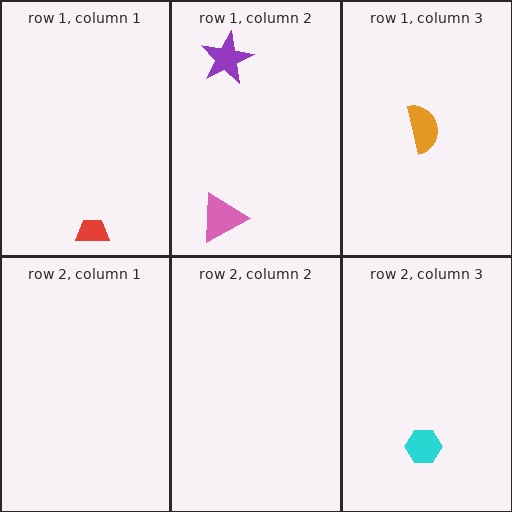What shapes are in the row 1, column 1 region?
The red trapezoid.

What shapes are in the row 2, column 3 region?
The cyan hexagon.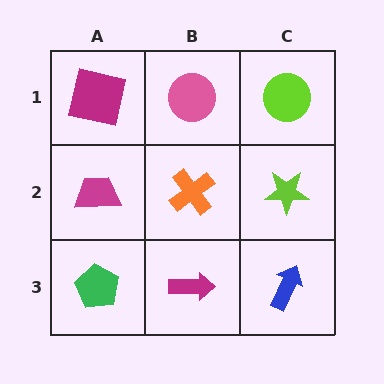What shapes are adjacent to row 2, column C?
A lime circle (row 1, column C), a blue arrow (row 3, column C), an orange cross (row 2, column B).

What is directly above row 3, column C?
A lime star.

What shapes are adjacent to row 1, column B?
An orange cross (row 2, column B), a magenta square (row 1, column A), a lime circle (row 1, column C).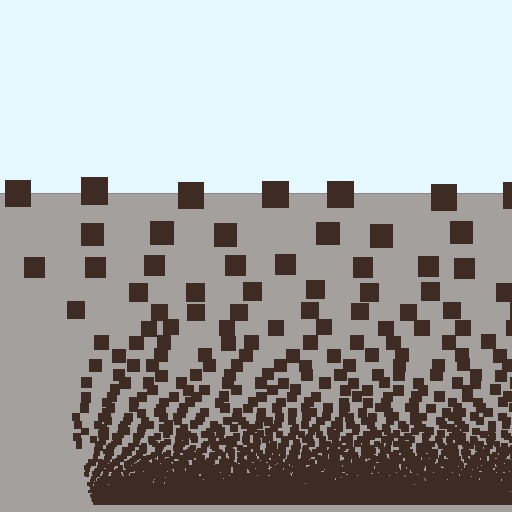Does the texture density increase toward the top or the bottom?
Density increases toward the bottom.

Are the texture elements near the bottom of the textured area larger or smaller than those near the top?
Smaller. The gradient is inverted — elements near the bottom are smaller and denser.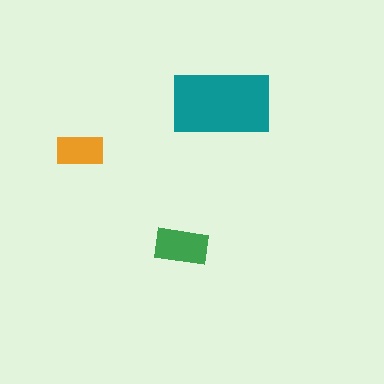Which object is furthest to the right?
The teal rectangle is rightmost.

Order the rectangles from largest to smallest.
the teal one, the green one, the orange one.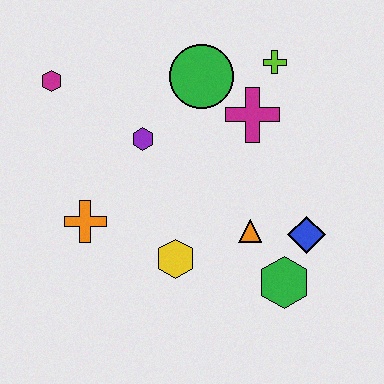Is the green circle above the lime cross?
No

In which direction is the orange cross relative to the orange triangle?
The orange cross is to the left of the orange triangle.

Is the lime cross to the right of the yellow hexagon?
Yes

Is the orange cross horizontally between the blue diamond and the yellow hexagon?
No